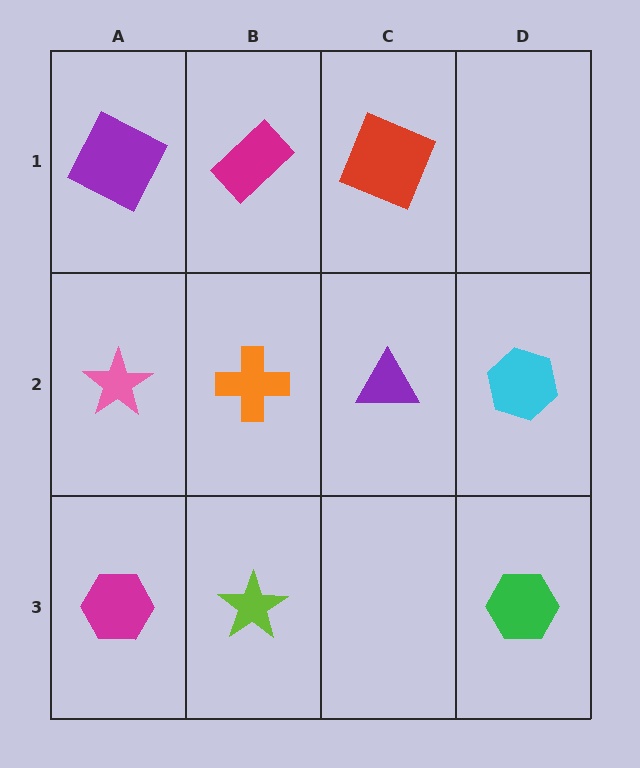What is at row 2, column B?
An orange cross.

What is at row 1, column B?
A magenta rectangle.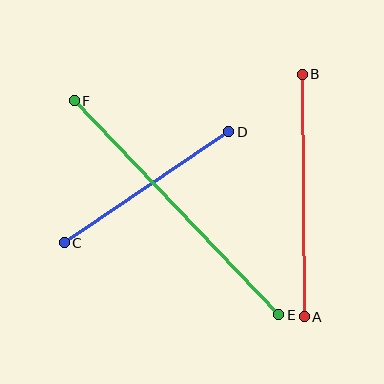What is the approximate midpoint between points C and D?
The midpoint is at approximately (147, 187) pixels.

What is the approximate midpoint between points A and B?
The midpoint is at approximately (303, 196) pixels.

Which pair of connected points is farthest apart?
Points E and F are farthest apart.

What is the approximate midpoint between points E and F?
The midpoint is at approximately (177, 208) pixels.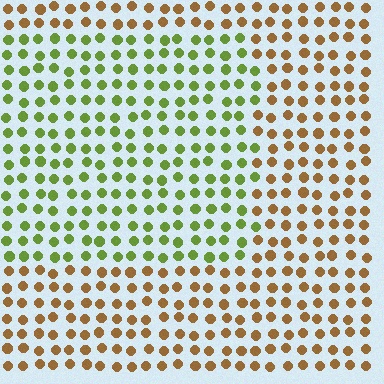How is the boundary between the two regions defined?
The boundary is defined purely by a slight shift in hue (about 58 degrees). Spacing, size, and orientation are identical on both sides.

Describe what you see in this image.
The image is filled with small brown elements in a uniform arrangement. A rectangle-shaped region is visible where the elements are tinted to a slightly different hue, forming a subtle color boundary.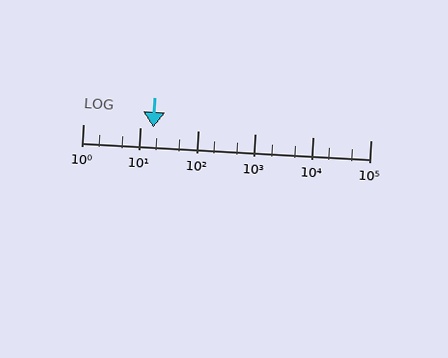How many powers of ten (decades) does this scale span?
The scale spans 5 decades, from 1 to 100000.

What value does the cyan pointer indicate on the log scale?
The pointer indicates approximately 17.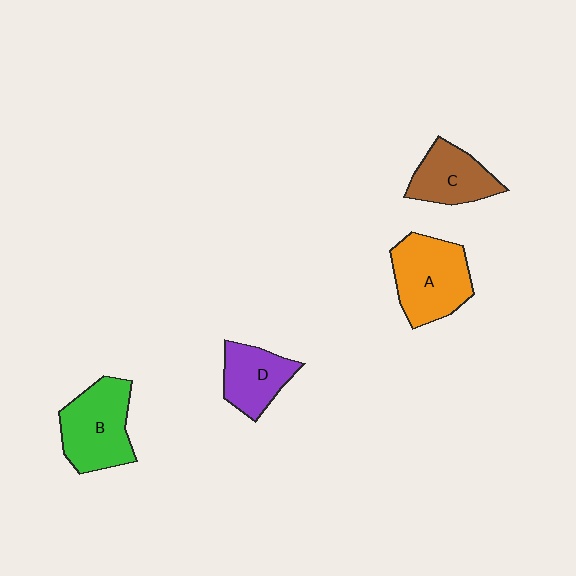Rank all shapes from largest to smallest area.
From largest to smallest: A (orange), B (green), C (brown), D (purple).